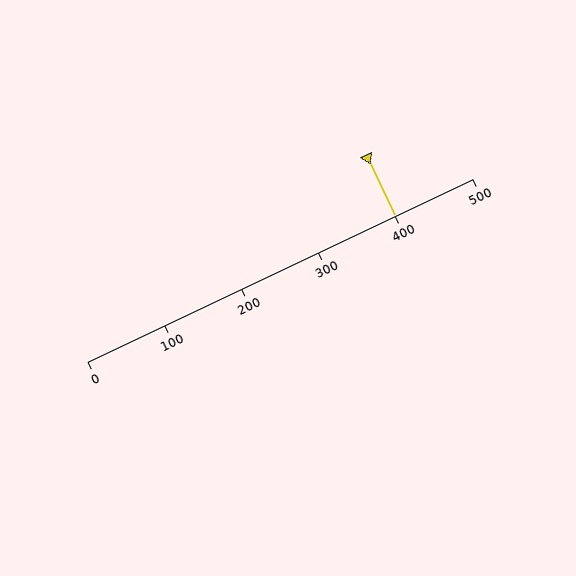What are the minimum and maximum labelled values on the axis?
The axis runs from 0 to 500.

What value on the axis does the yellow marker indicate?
The marker indicates approximately 400.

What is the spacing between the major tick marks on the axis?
The major ticks are spaced 100 apart.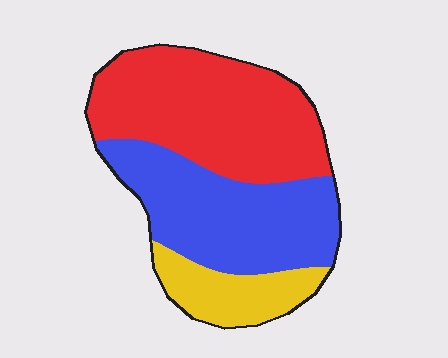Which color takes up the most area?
Red, at roughly 45%.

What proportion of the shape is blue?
Blue covers around 40% of the shape.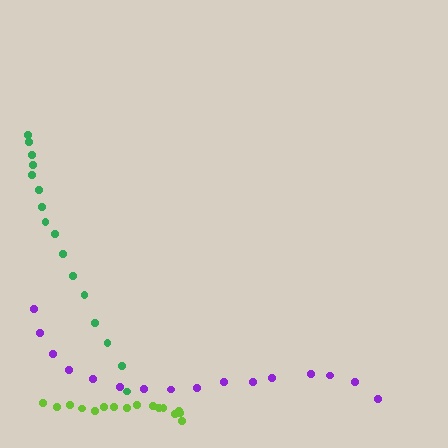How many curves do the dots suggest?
There are 3 distinct paths.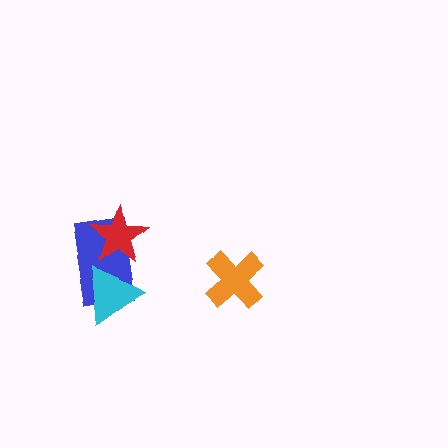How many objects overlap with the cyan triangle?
1 object overlaps with the cyan triangle.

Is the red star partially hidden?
No, no other shape covers it.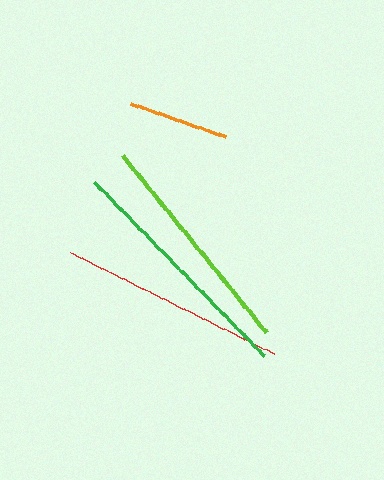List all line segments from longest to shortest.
From longest to shortest: green, lime, red, orange.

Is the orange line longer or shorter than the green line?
The green line is longer than the orange line.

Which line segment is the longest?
The green line is the longest at approximately 244 pixels.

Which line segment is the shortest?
The orange line is the shortest at approximately 101 pixels.